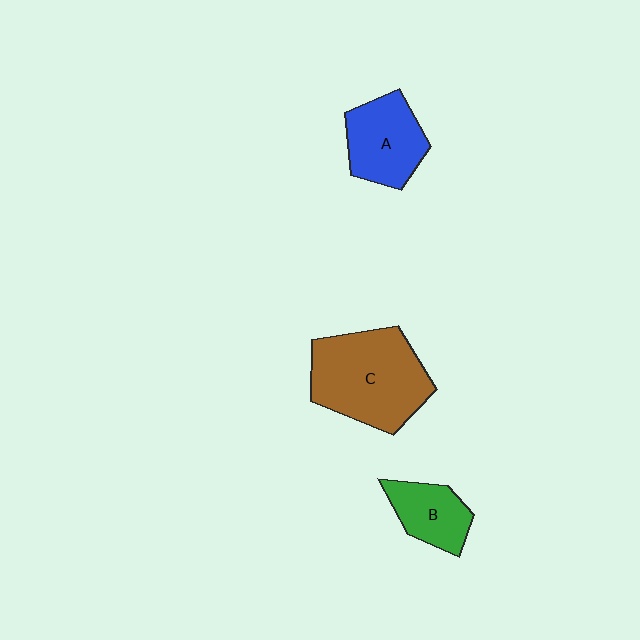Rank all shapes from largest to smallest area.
From largest to smallest: C (brown), A (blue), B (green).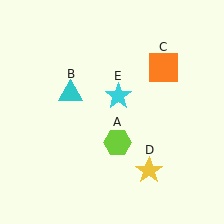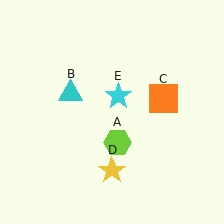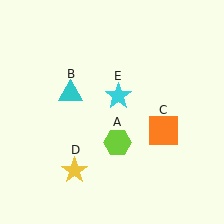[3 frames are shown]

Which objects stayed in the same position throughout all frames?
Lime hexagon (object A) and cyan triangle (object B) and cyan star (object E) remained stationary.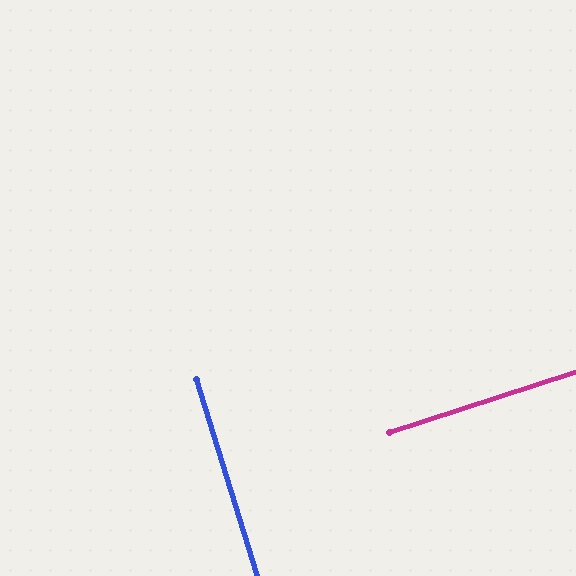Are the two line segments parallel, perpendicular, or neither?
Perpendicular — they meet at approximately 89°.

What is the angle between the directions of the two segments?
Approximately 89 degrees.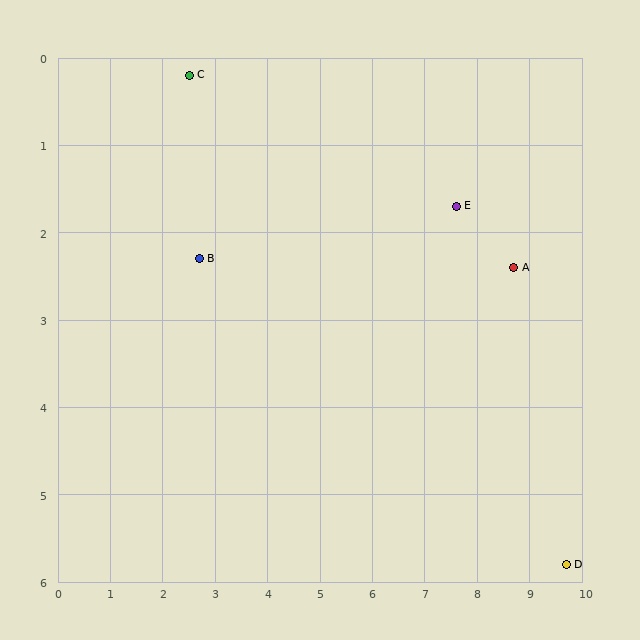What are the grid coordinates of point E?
Point E is at approximately (7.6, 1.7).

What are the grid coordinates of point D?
Point D is at approximately (9.7, 5.8).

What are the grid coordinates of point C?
Point C is at approximately (2.5, 0.2).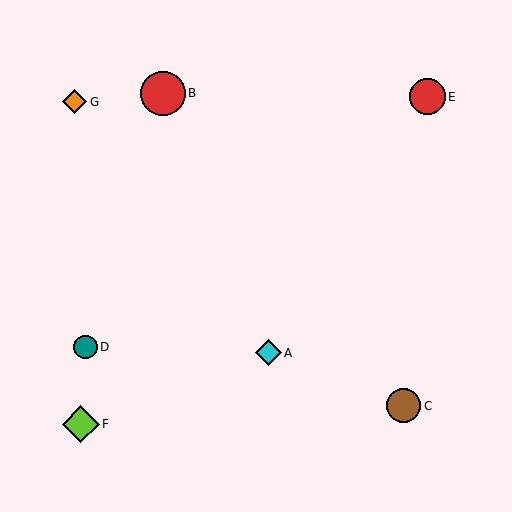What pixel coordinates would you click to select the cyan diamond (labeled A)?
Click at (268, 353) to select the cyan diamond A.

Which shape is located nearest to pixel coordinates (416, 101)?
The red circle (labeled E) at (427, 97) is nearest to that location.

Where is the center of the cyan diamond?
The center of the cyan diamond is at (268, 353).